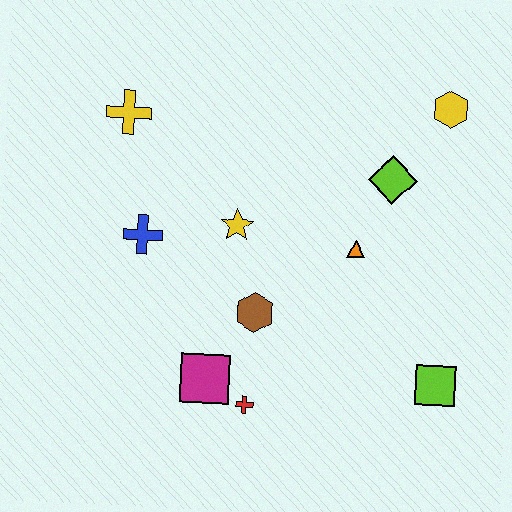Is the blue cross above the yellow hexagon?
No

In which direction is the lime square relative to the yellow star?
The lime square is to the right of the yellow star.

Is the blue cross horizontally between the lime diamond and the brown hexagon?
No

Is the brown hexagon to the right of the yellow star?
Yes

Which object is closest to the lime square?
The orange triangle is closest to the lime square.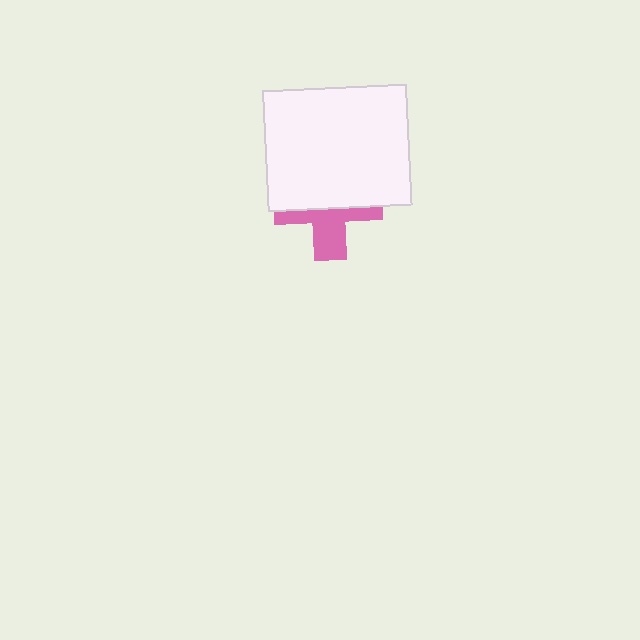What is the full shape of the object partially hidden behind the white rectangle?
The partially hidden object is a pink cross.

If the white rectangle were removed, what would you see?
You would see the complete pink cross.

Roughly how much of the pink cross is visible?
A small part of it is visible (roughly 45%).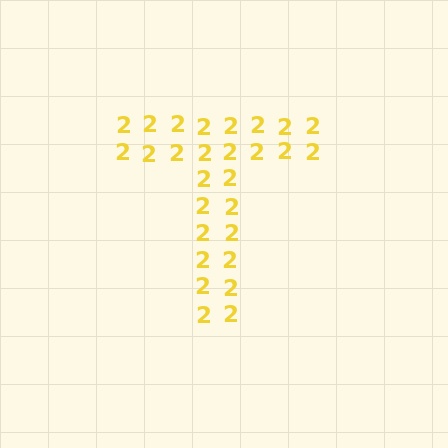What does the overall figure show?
The overall figure shows the letter T.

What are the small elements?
The small elements are digit 2's.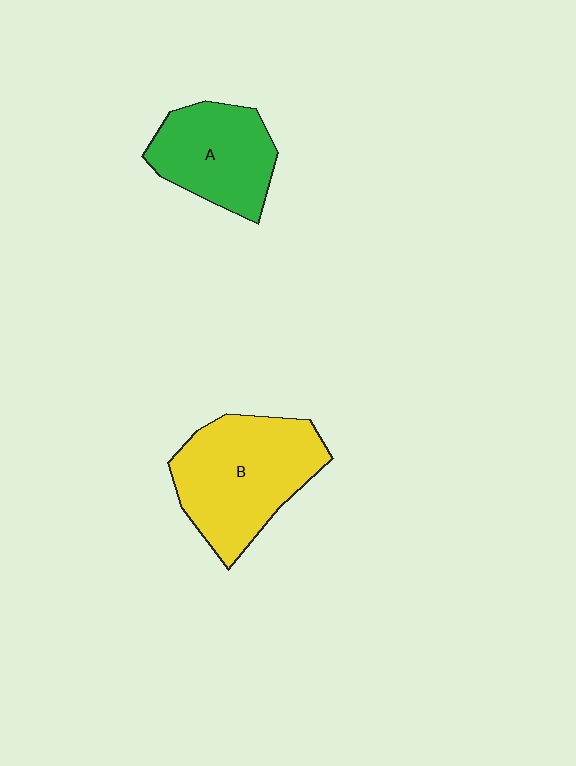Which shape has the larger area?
Shape B (yellow).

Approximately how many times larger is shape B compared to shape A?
Approximately 1.4 times.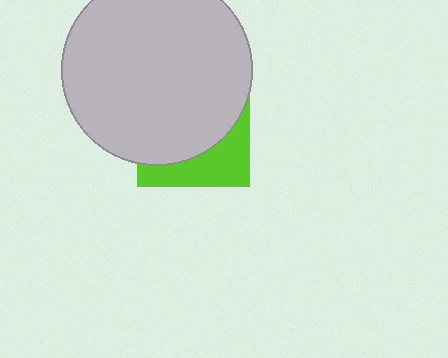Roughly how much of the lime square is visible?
A small part of it is visible (roughly 32%).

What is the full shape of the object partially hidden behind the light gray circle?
The partially hidden object is a lime square.